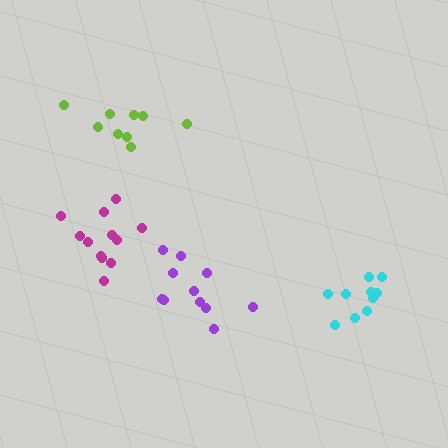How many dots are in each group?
Group 1: 12 dots, Group 2: 9 dots, Group 3: 10 dots, Group 4: 11 dots (42 total).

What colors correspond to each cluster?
The clusters are colored: magenta, lime, cyan, purple.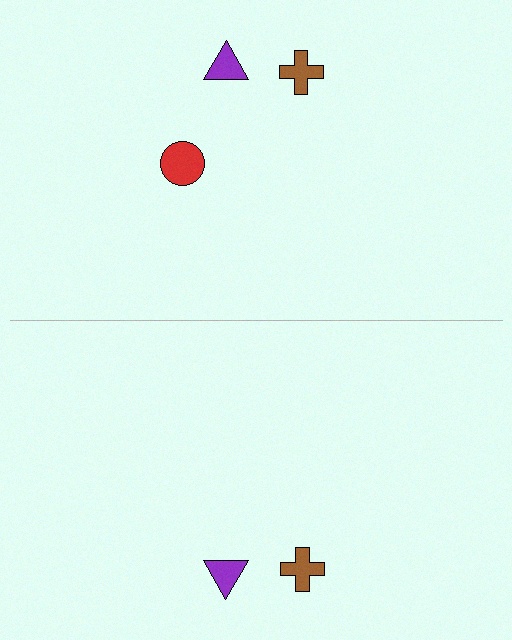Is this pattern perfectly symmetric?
No, the pattern is not perfectly symmetric. A red circle is missing from the bottom side.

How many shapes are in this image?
There are 5 shapes in this image.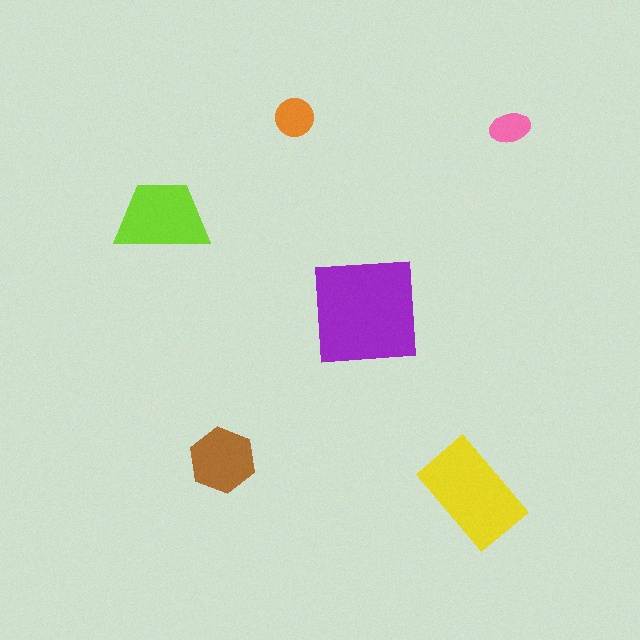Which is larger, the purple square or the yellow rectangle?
The purple square.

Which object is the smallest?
The pink ellipse.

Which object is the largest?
The purple square.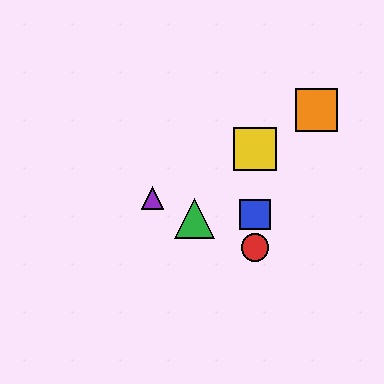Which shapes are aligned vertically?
The red circle, the blue square, the yellow square are aligned vertically.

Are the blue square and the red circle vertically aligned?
Yes, both are at x≈255.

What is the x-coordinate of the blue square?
The blue square is at x≈255.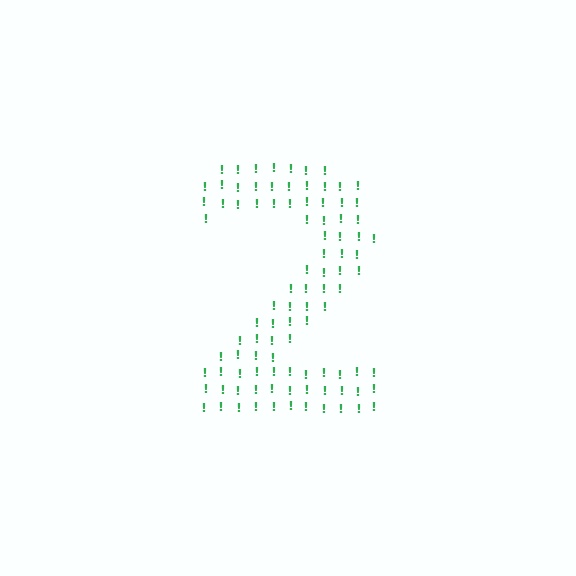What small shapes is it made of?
It is made of small exclamation marks.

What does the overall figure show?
The overall figure shows the digit 2.